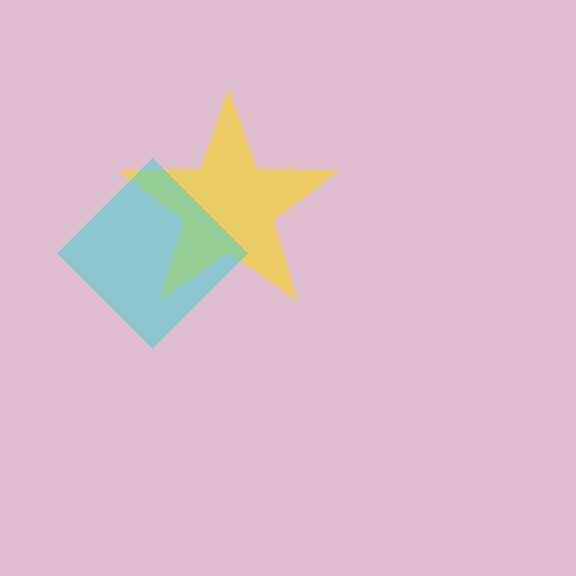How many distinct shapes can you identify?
There are 2 distinct shapes: a yellow star, a cyan diamond.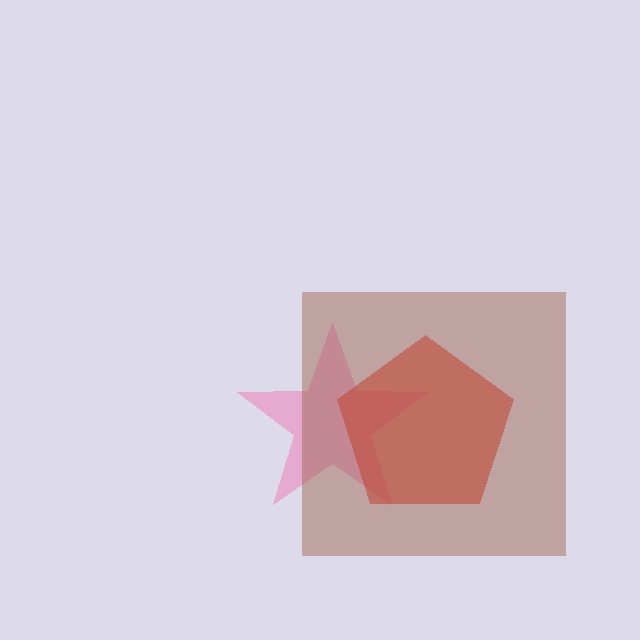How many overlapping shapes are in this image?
There are 3 overlapping shapes in the image.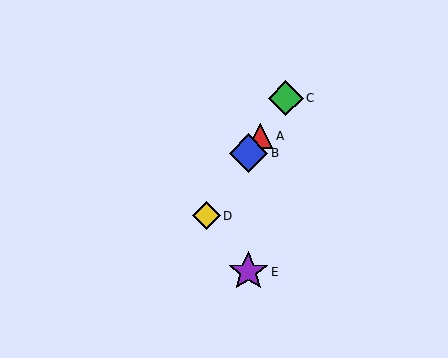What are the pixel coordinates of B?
Object B is at (249, 153).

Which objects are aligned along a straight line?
Objects A, B, C, D are aligned along a straight line.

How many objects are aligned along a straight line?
4 objects (A, B, C, D) are aligned along a straight line.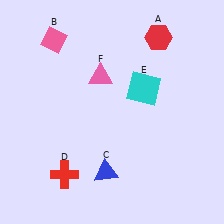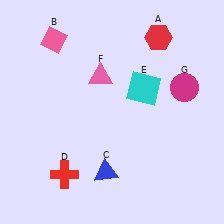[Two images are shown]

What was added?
A magenta circle (G) was added in Image 2.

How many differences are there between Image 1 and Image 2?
There is 1 difference between the two images.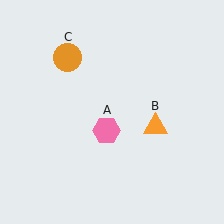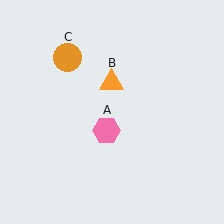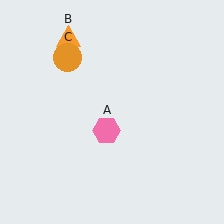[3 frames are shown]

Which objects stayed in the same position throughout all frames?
Pink hexagon (object A) and orange circle (object C) remained stationary.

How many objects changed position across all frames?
1 object changed position: orange triangle (object B).